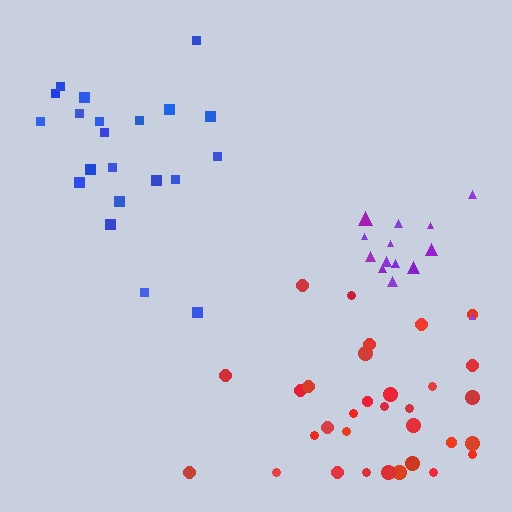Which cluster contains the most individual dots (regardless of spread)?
Red (32).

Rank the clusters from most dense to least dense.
purple, red, blue.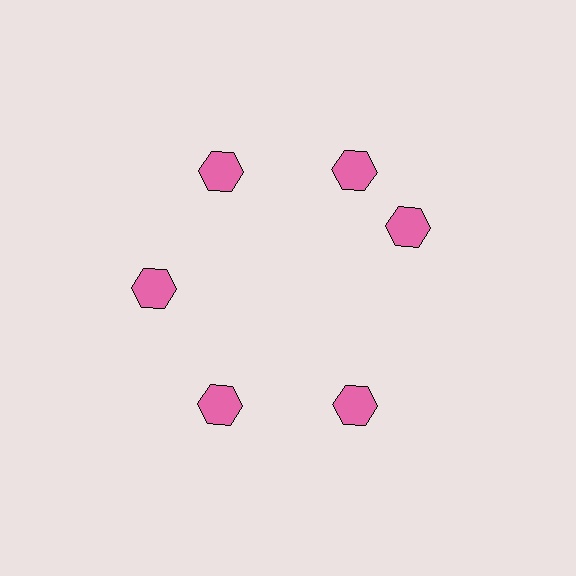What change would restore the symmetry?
The symmetry would be restored by rotating it back into even spacing with its neighbors so that all 6 hexagons sit at equal angles and equal distance from the center.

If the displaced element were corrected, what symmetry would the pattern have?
It would have 6-fold rotational symmetry — the pattern would map onto itself every 60 degrees.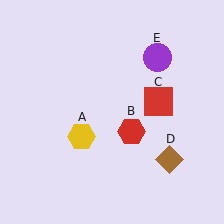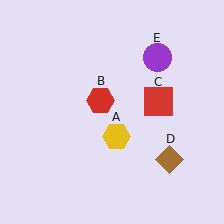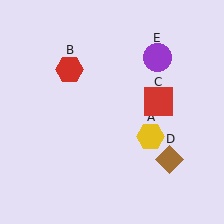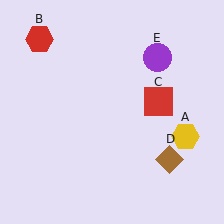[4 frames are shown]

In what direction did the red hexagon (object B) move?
The red hexagon (object B) moved up and to the left.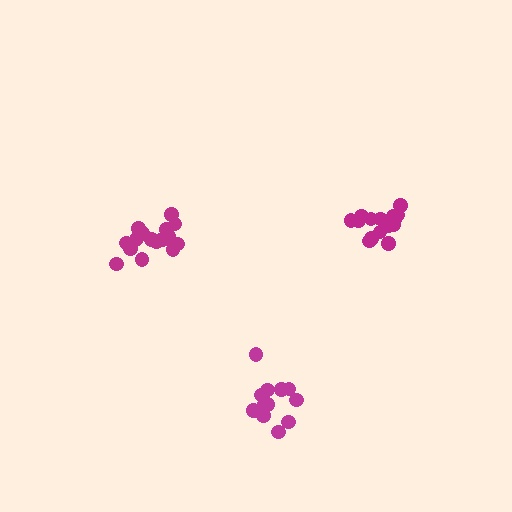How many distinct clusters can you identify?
There are 3 distinct clusters.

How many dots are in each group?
Group 1: 19 dots, Group 2: 13 dots, Group 3: 15 dots (47 total).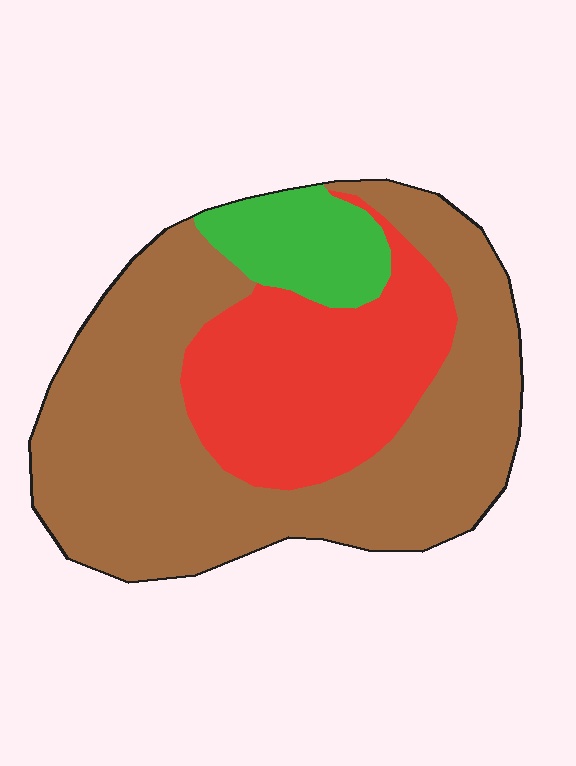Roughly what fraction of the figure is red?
Red takes up about one quarter (1/4) of the figure.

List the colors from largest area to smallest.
From largest to smallest: brown, red, green.